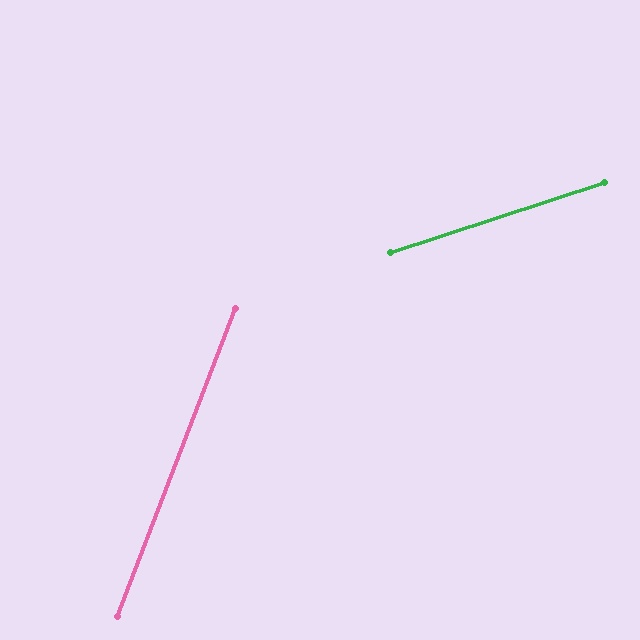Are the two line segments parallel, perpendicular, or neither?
Neither parallel nor perpendicular — they differ by about 51°.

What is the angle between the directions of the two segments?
Approximately 51 degrees.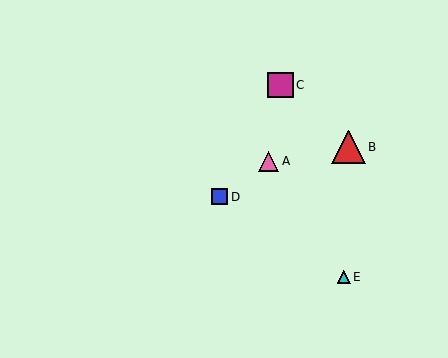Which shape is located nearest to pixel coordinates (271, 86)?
The magenta square (labeled C) at (281, 85) is nearest to that location.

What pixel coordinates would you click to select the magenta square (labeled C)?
Click at (281, 85) to select the magenta square C.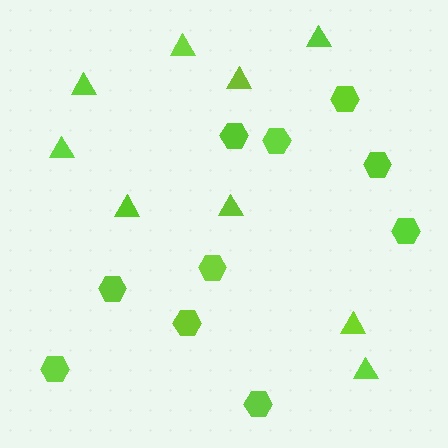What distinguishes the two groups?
There are 2 groups: one group of hexagons (10) and one group of triangles (9).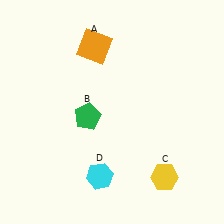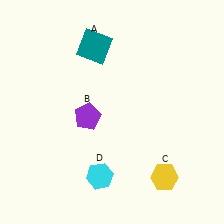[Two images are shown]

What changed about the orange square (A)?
In Image 1, A is orange. In Image 2, it changed to teal.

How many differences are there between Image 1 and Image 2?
There are 2 differences between the two images.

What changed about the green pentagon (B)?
In Image 1, B is green. In Image 2, it changed to purple.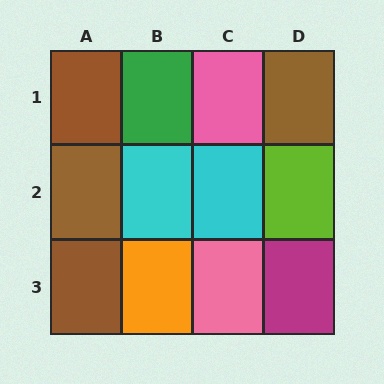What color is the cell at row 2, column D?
Lime.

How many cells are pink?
2 cells are pink.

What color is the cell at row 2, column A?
Brown.